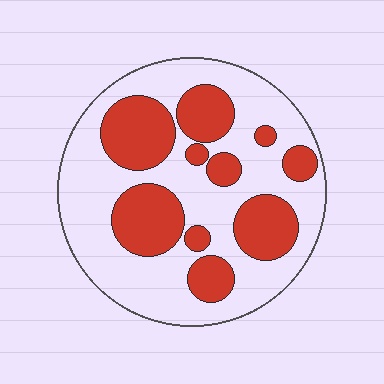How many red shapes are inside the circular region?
10.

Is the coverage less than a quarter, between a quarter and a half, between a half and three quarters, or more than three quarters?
Between a quarter and a half.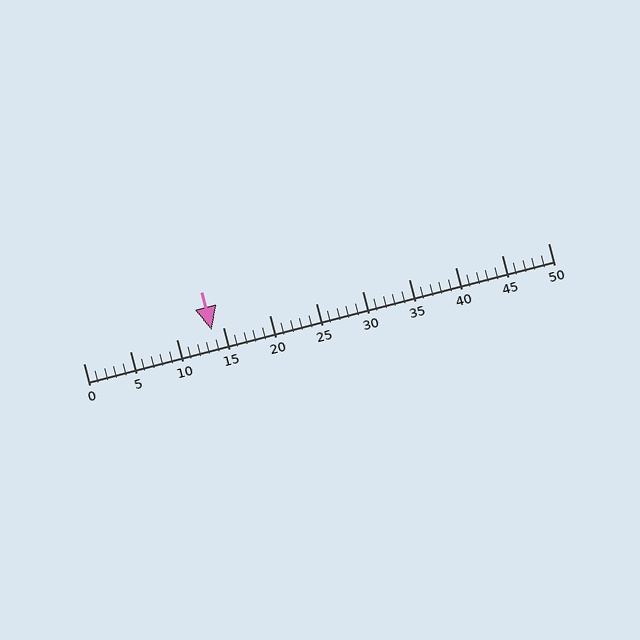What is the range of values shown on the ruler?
The ruler shows values from 0 to 50.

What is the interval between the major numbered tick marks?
The major tick marks are spaced 5 units apart.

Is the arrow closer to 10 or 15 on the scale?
The arrow is closer to 15.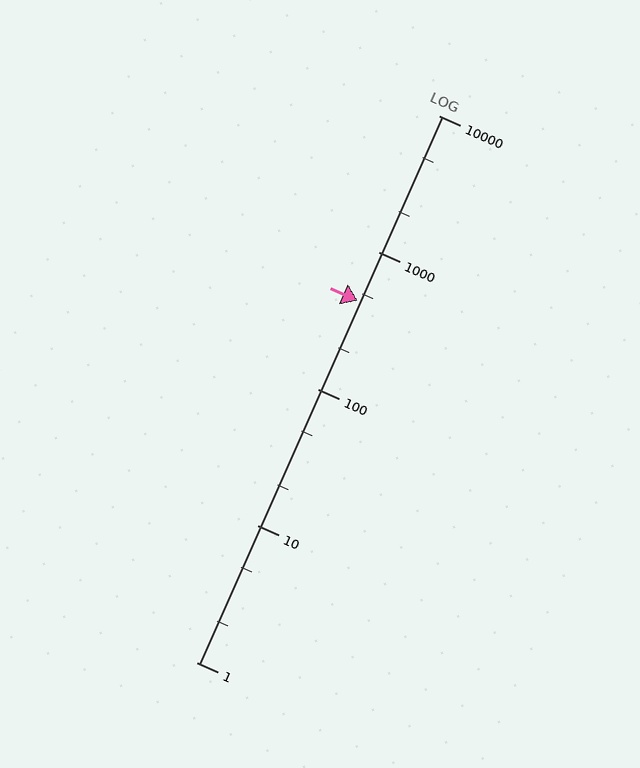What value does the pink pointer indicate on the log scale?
The pointer indicates approximately 440.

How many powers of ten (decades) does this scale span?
The scale spans 4 decades, from 1 to 10000.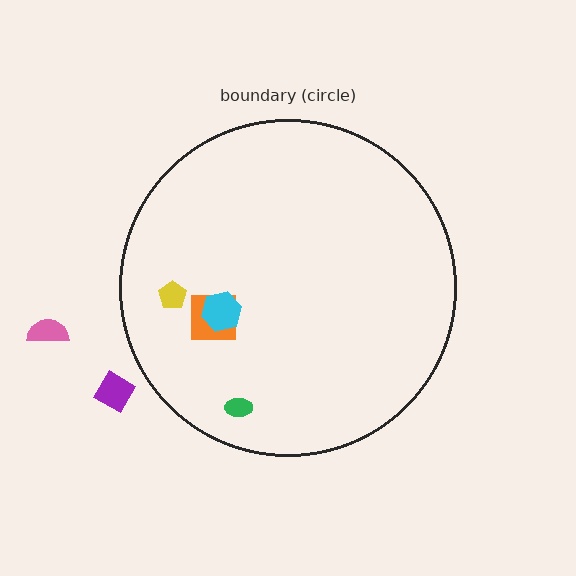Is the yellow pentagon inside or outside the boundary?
Inside.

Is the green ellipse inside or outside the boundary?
Inside.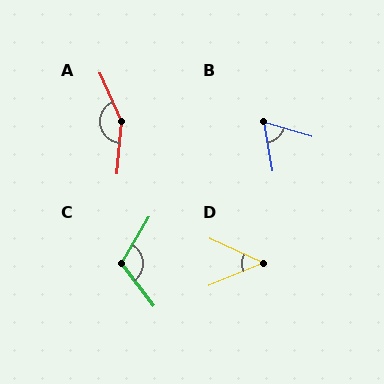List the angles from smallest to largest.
D (47°), B (63°), C (111°), A (151°).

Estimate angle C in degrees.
Approximately 111 degrees.